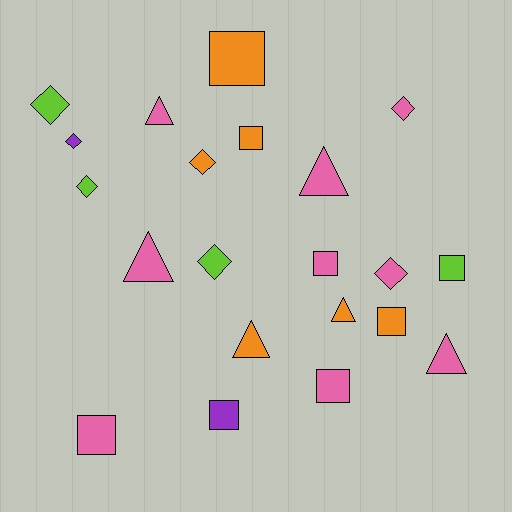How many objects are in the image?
There are 21 objects.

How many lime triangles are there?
There are no lime triangles.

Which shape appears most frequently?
Square, with 8 objects.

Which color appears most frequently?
Pink, with 9 objects.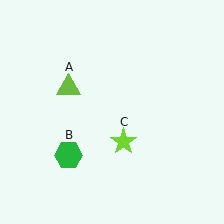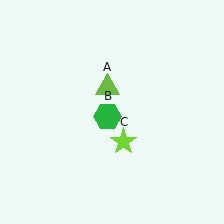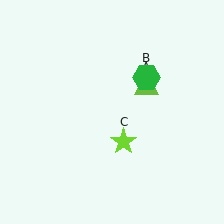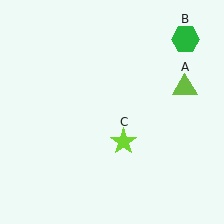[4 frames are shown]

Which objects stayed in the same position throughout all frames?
Lime star (object C) remained stationary.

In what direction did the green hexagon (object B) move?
The green hexagon (object B) moved up and to the right.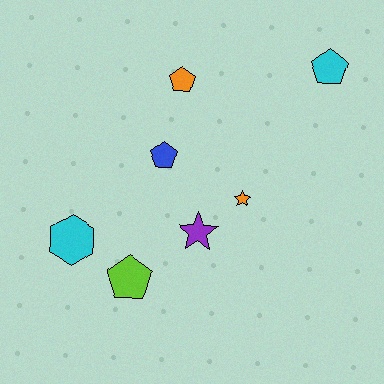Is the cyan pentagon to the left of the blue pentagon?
No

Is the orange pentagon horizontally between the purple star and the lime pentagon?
Yes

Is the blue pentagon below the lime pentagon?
No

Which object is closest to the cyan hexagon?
The lime pentagon is closest to the cyan hexagon.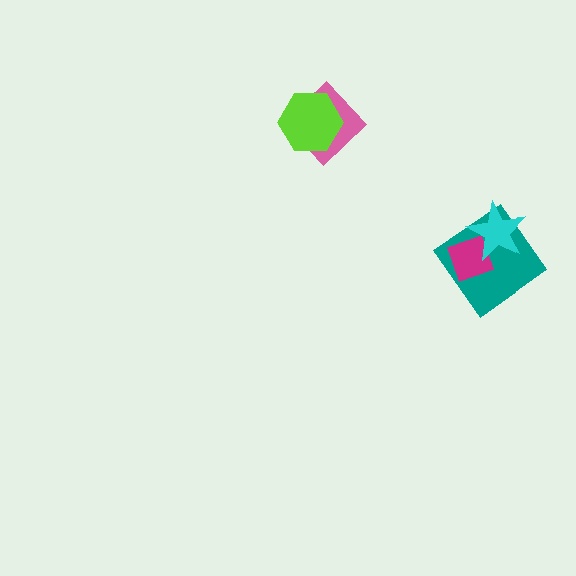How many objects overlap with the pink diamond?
1 object overlaps with the pink diamond.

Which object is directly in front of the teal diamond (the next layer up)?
The magenta diamond is directly in front of the teal diamond.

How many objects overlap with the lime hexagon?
1 object overlaps with the lime hexagon.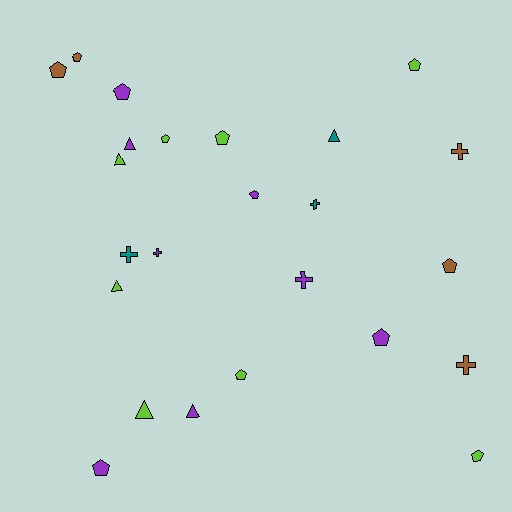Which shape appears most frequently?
Pentagon, with 12 objects.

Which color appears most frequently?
Purple, with 8 objects.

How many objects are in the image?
There are 24 objects.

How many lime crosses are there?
There are no lime crosses.